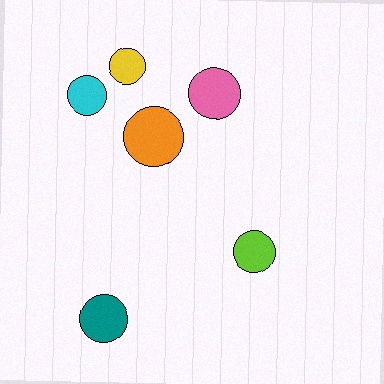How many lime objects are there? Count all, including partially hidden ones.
There is 1 lime object.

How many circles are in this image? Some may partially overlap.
There are 6 circles.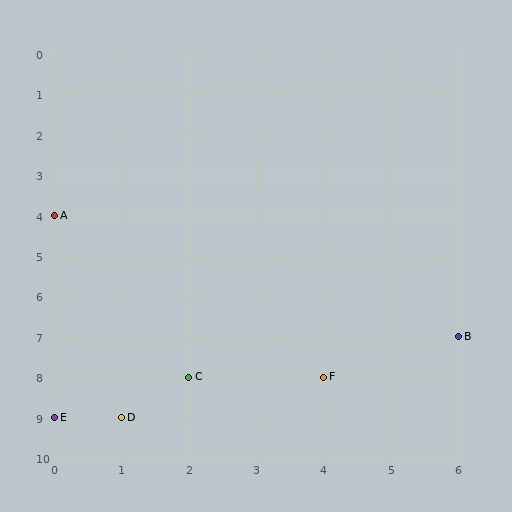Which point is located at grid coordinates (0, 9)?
Point E is at (0, 9).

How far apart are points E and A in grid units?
Points E and A are 5 rows apart.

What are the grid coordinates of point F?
Point F is at grid coordinates (4, 8).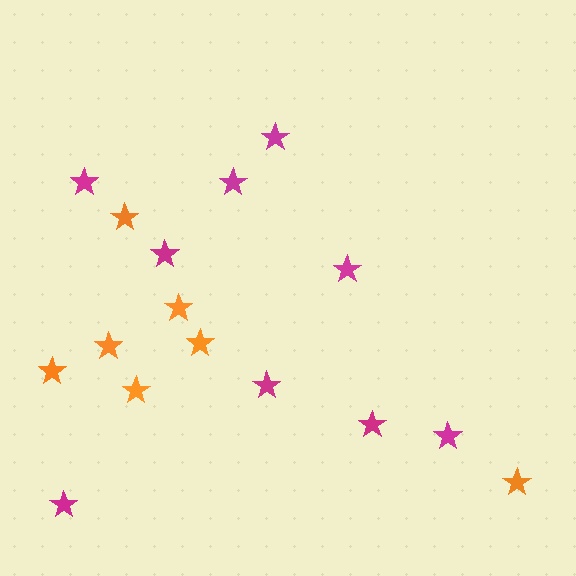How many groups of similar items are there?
There are 2 groups: one group of magenta stars (9) and one group of orange stars (7).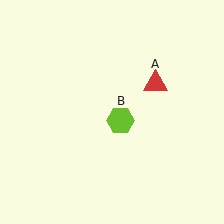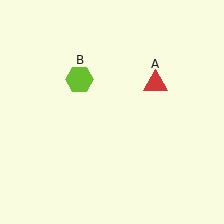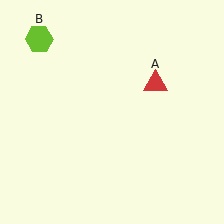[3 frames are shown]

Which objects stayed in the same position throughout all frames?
Red triangle (object A) remained stationary.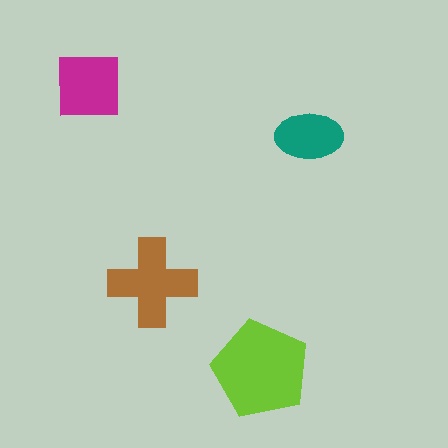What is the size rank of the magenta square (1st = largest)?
3rd.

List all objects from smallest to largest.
The teal ellipse, the magenta square, the brown cross, the lime pentagon.